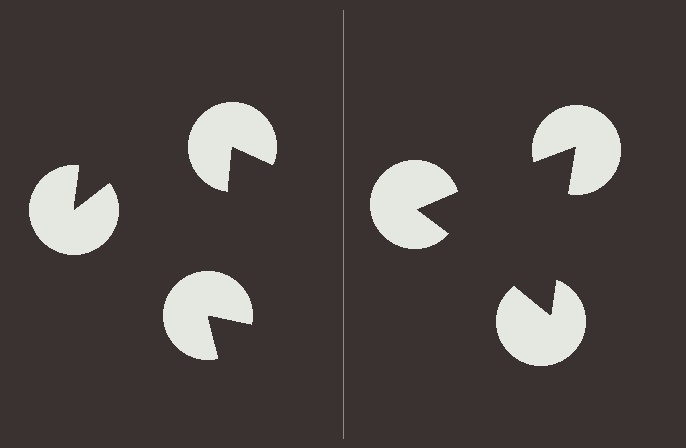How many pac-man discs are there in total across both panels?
6 — 3 on each side.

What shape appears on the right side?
An illusory triangle.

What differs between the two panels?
The pac-man discs are positioned identically on both sides; only the wedge orientations differ. On the right they align to a triangle; on the left they are misaligned.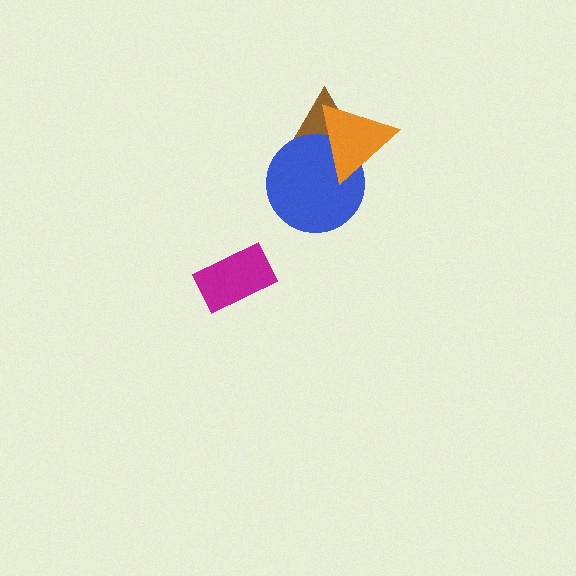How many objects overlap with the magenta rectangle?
0 objects overlap with the magenta rectangle.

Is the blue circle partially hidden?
Yes, it is partially covered by another shape.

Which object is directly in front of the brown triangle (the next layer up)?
The blue circle is directly in front of the brown triangle.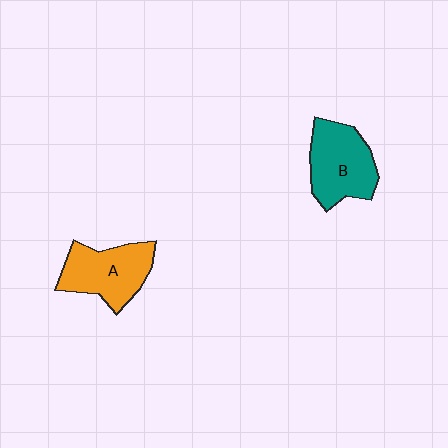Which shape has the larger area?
Shape B (teal).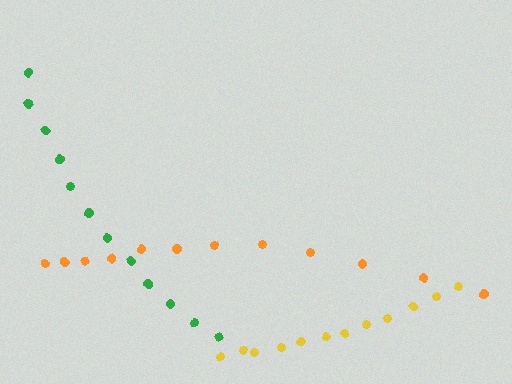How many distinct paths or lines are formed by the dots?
There are 3 distinct paths.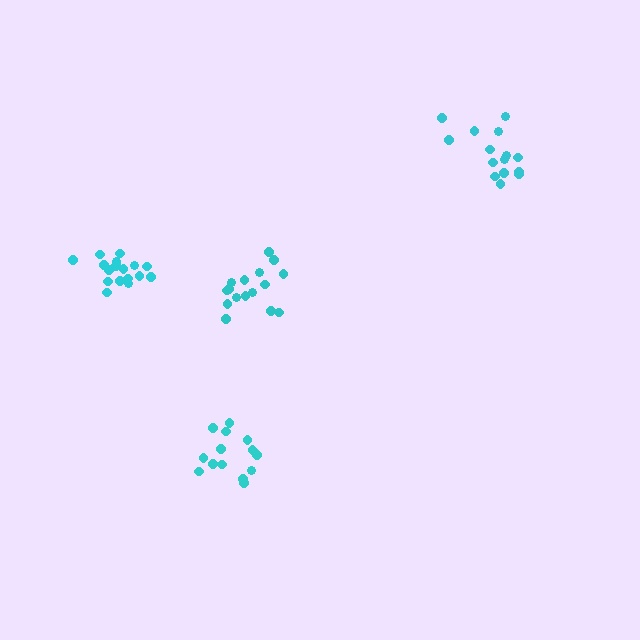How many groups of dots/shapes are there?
There are 4 groups.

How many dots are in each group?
Group 1: 15 dots, Group 2: 16 dots, Group 3: 20 dots, Group 4: 15 dots (66 total).